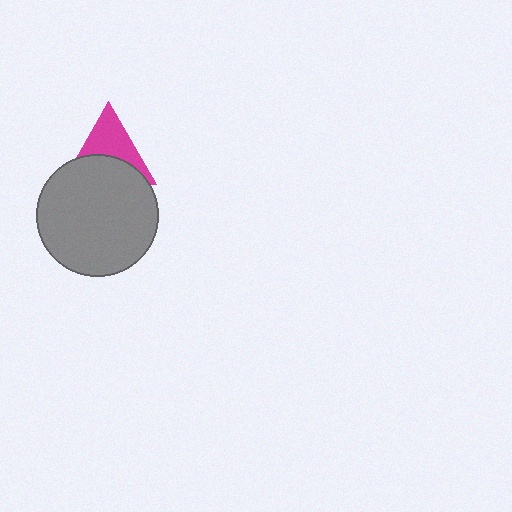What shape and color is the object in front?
The object in front is a gray circle.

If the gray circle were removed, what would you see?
You would see the complete magenta triangle.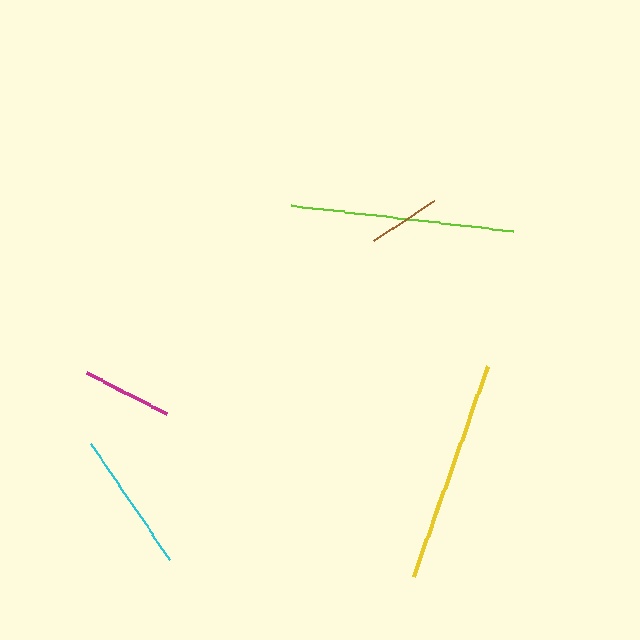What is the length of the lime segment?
The lime segment is approximately 224 pixels long.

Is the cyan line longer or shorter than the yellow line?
The yellow line is longer than the cyan line.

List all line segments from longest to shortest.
From longest to shortest: yellow, lime, cyan, magenta, brown.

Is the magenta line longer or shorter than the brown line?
The magenta line is longer than the brown line.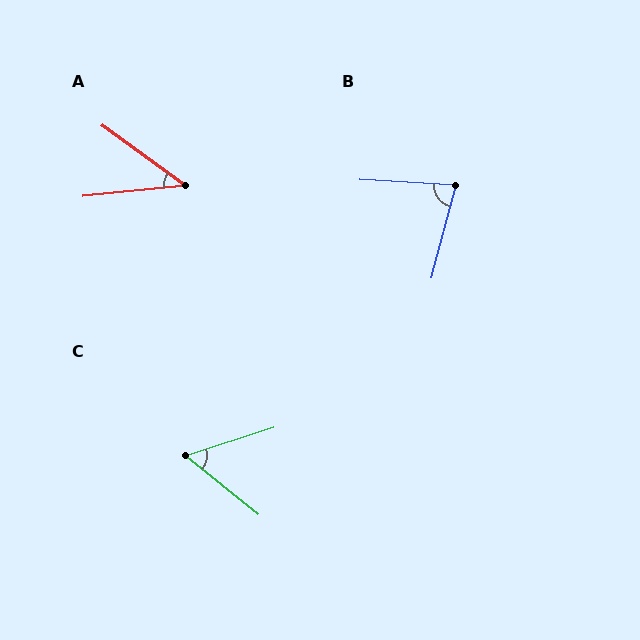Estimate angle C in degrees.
Approximately 56 degrees.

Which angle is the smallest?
A, at approximately 42 degrees.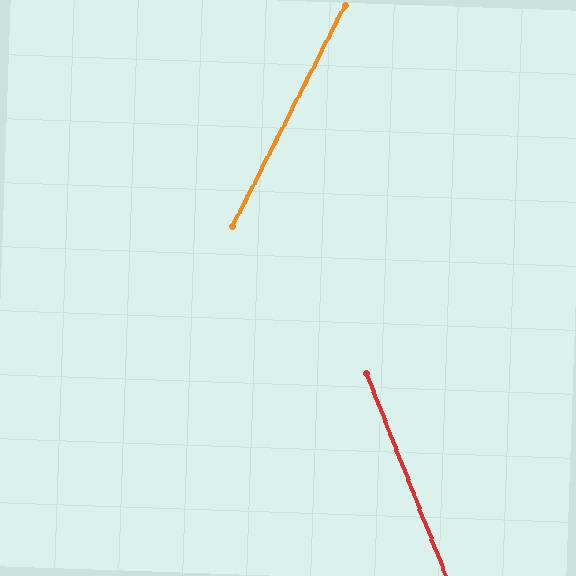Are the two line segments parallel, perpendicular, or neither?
Neither parallel nor perpendicular — they differ by about 48°.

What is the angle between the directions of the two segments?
Approximately 48 degrees.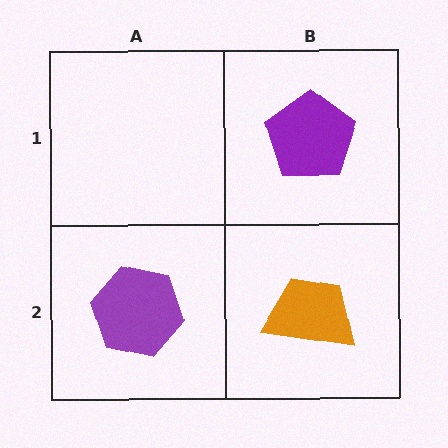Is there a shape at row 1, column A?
No, that cell is empty.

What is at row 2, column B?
An orange trapezoid.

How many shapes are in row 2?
2 shapes.